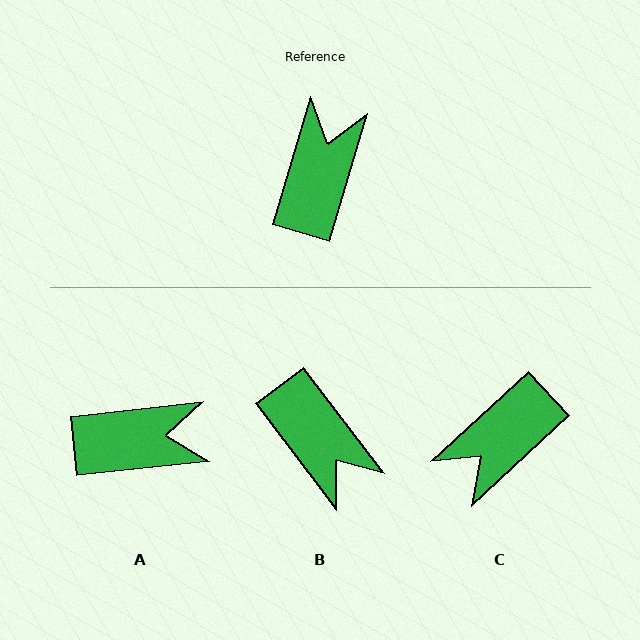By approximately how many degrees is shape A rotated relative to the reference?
Approximately 67 degrees clockwise.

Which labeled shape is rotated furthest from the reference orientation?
C, about 149 degrees away.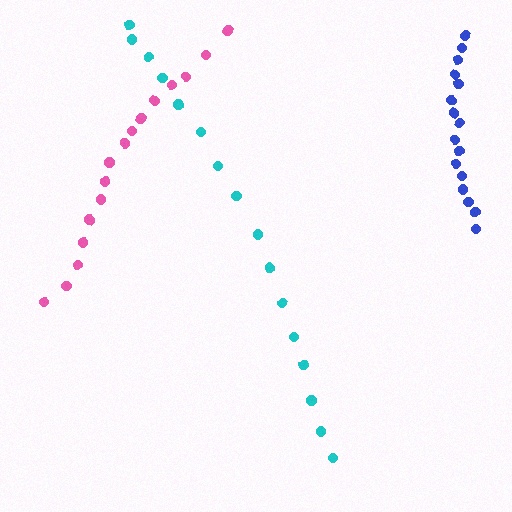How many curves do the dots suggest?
There are 3 distinct paths.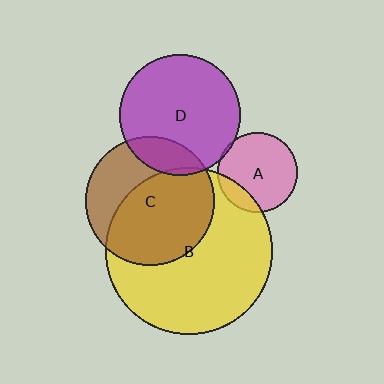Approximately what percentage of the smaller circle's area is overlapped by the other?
Approximately 5%.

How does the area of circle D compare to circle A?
Approximately 2.3 times.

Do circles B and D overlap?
Yes.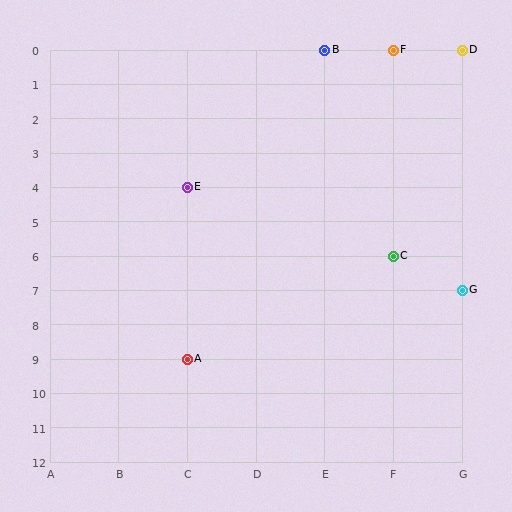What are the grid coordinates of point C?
Point C is at grid coordinates (F, 6).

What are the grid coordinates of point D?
Point D is at grid coordinates (G, 0).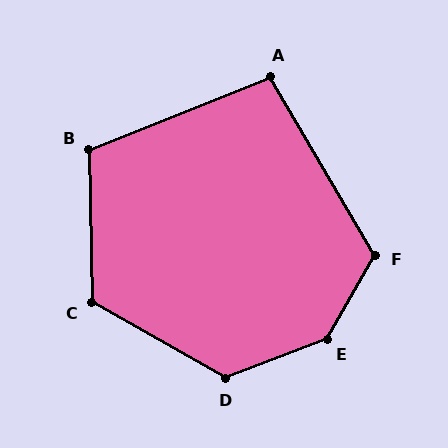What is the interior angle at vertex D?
Approximately 129 degrees (obtuse).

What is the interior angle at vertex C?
Approximately 120 degrees (obtuse).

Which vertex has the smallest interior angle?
A, at approximately 99 degrees.